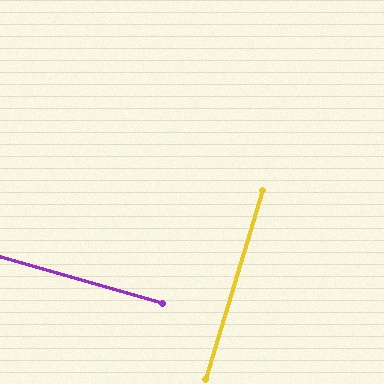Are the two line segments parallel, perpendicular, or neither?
Perpendicular — they meet at approximately 89°.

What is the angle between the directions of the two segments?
Approximately 89 degrees.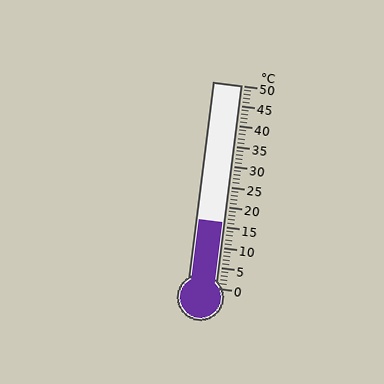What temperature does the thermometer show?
The thermometer shows approximately 16°C.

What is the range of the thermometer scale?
The thermometer scale ranges from 0°C to 50°C.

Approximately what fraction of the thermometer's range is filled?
The thermometer is filled to approximately 30% of its range.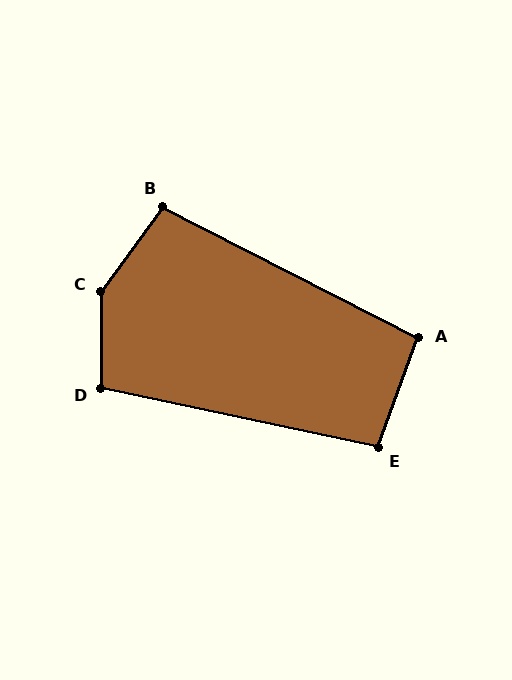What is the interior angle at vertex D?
Approximately 102 degrees (obtuse).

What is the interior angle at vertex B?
Approximately 99 degrees (obtuse).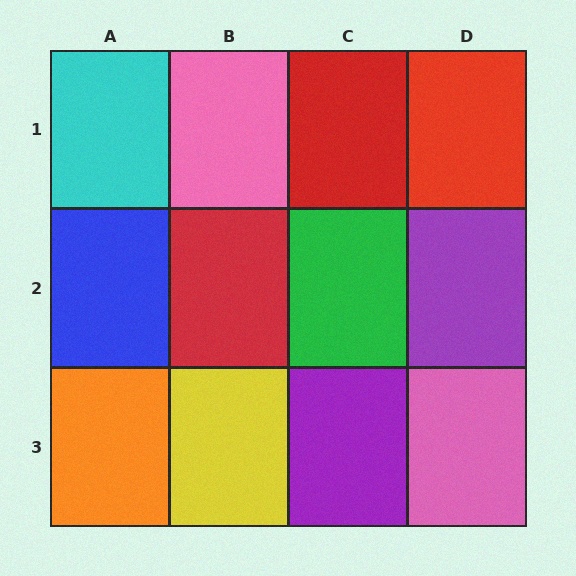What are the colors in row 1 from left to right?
Cyan, pink, red, red.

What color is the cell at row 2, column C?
Green.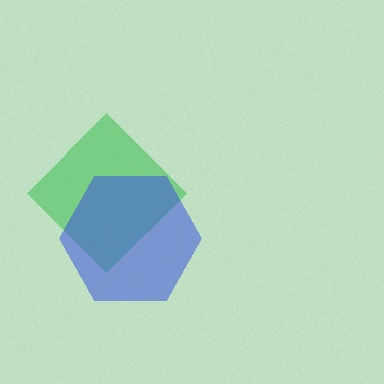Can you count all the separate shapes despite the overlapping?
Yes, there are 2 separate shapes.